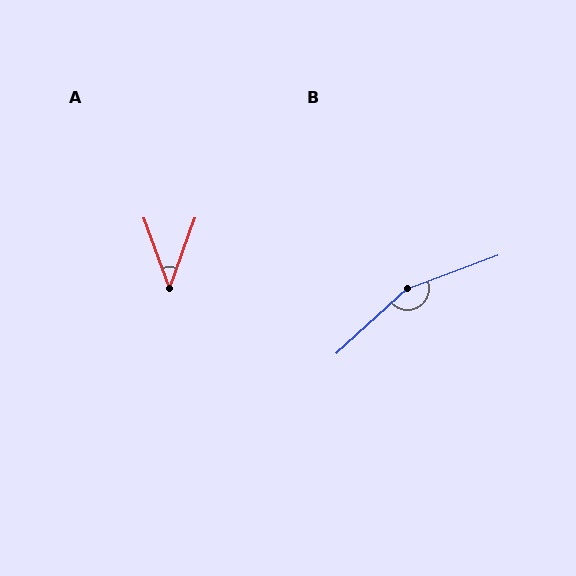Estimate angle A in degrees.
Approximately 40 degrees.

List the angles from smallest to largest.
A (40°), B (158°).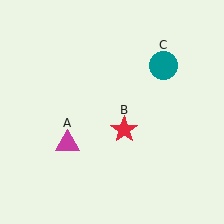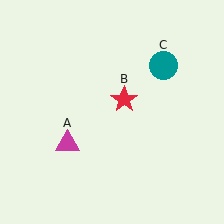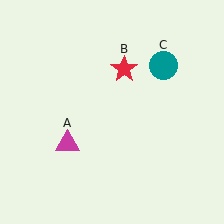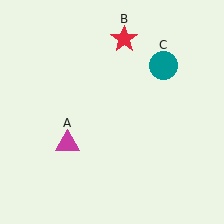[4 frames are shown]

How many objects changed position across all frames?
1 object changed position: red star (object B).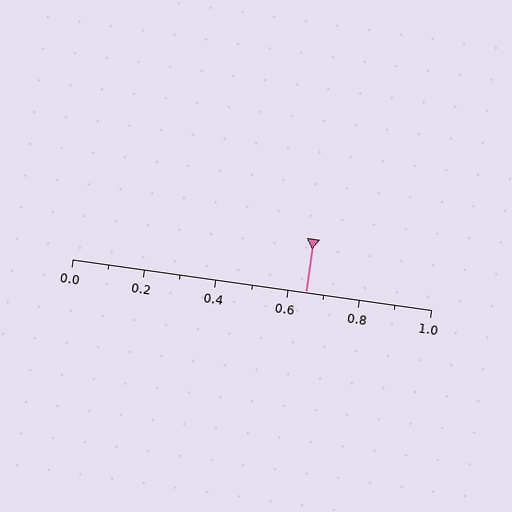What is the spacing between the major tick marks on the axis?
The major ticks are spaced 0.2 apart.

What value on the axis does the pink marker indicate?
The marker indicates approximately 0.65.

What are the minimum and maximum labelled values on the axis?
The axis runs from 0.0 to 1.0.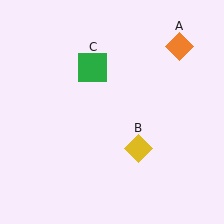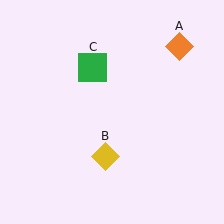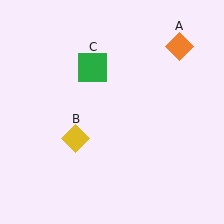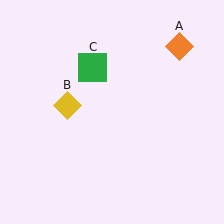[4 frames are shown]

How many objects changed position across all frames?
1 object changed position: yellow diamond (object B).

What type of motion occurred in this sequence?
The yellow diamond (object B) rotated clockwise around the center of the scene.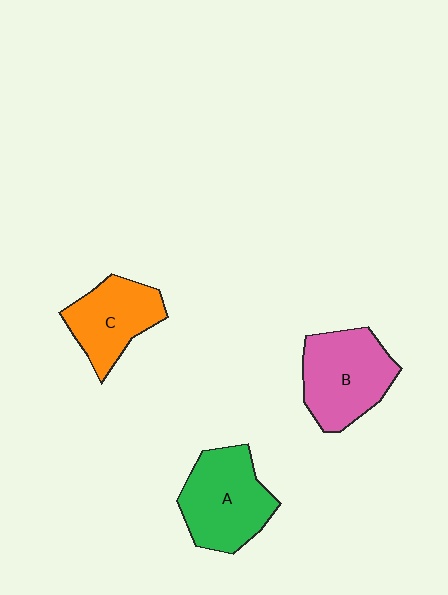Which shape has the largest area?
Shape A (green).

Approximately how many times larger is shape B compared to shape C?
Approximately 1.2 times.